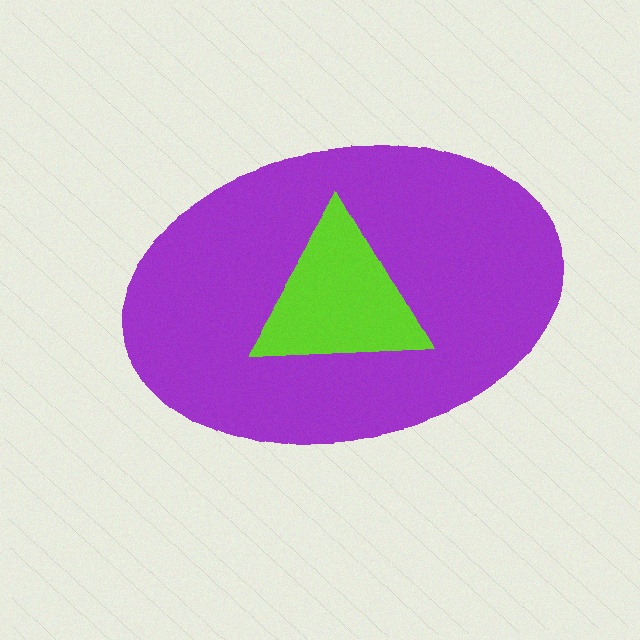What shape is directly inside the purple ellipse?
The lime triangle.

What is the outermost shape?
The purple ellipse.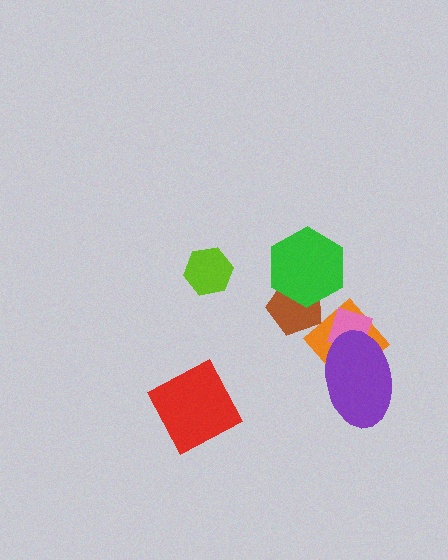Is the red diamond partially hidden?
No, no other shape covers it.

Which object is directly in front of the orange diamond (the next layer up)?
The pink diamond is directly in front of the orange diamond.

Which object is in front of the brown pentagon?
The green hexagon is in front of the brown pentagon.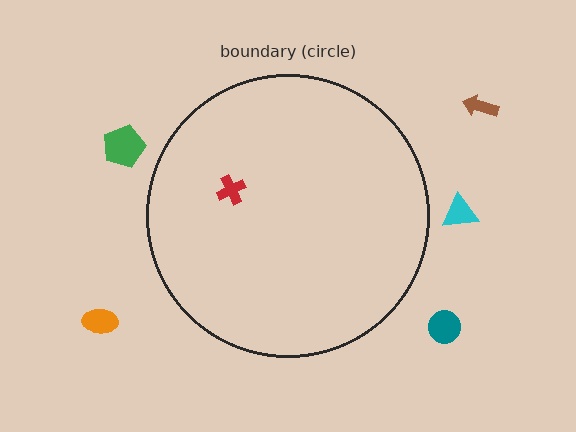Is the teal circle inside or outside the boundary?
Outside.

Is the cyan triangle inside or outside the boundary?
Outside.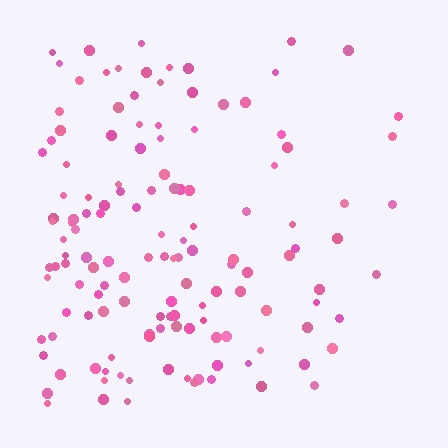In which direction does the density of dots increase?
From right to left, with the left side densest.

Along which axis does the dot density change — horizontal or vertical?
Horizontal.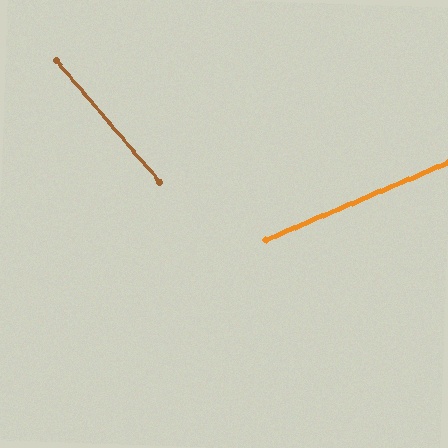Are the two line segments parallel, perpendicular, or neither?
Neither parallel nor perpendicular — they differ by about 72°.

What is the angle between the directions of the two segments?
Approximately 72 degrees.